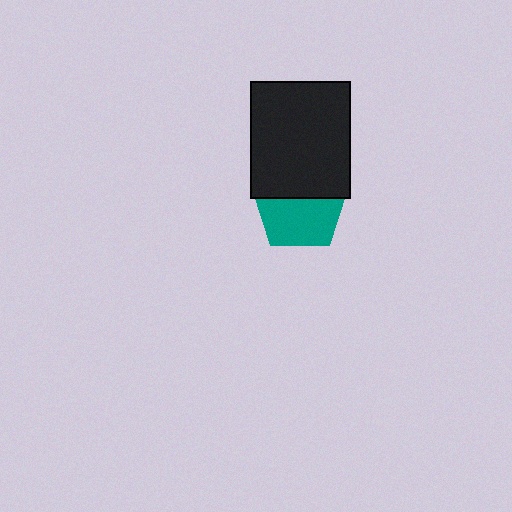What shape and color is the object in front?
The object in front is a black rectangle.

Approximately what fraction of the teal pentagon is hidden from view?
Roughly 43% of the teal pentagon is hidden behind the black rectangle.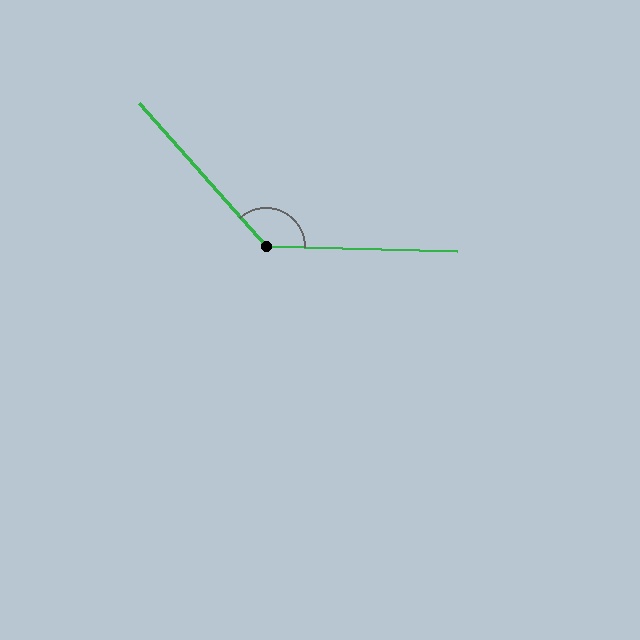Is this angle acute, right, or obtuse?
It is obtuse.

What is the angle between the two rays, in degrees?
Approximately 133 degrees.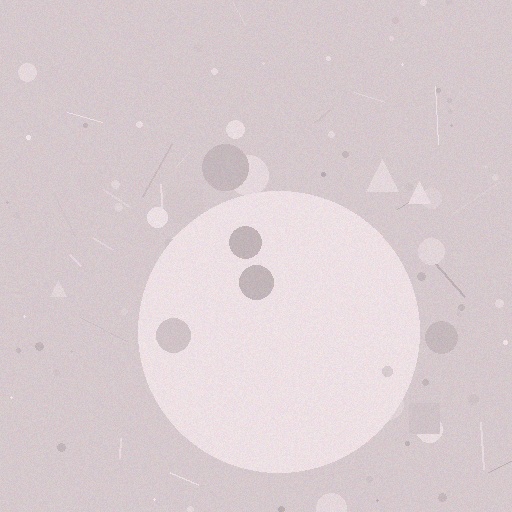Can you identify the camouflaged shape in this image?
The camouflaged shape is a circle.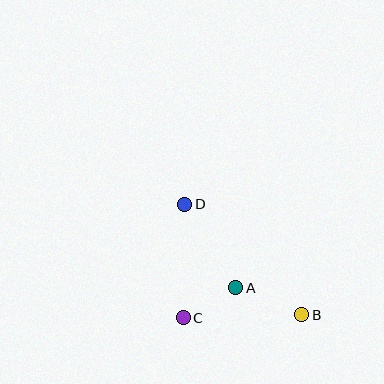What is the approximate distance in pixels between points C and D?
The distance between C and D is approximately 113 pixels.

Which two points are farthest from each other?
Points B and D are farthest from each other.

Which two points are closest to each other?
Points A and C are closest to each other.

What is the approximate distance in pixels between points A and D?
The distance between A and D is approximately 98 pixels.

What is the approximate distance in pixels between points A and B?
The distance between A and B is approximately 71 pixels.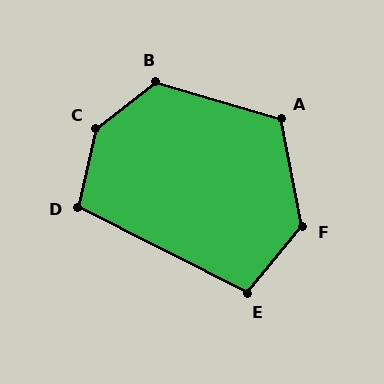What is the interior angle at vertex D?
Approximately 104 degrees (obtuse).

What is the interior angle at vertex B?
Approximately 126 degrees (obtuse).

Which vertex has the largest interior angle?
C, at approximately 140 degrees.